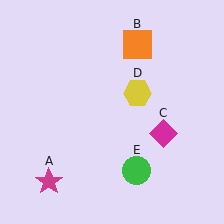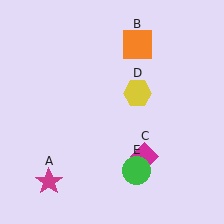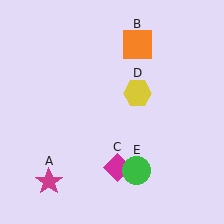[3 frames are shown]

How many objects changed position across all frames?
1 object changed position: magenta diamond (object C).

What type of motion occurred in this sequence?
The magenta diamond (object C) rotated clockwise around the center of the scene.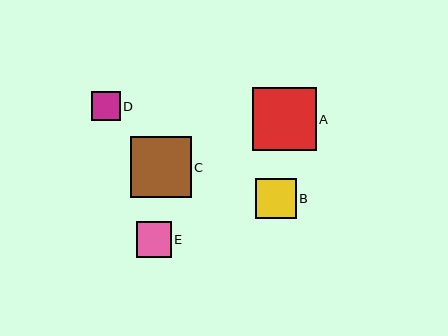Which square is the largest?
Square A is the largest with a size of approximately 63 pixels.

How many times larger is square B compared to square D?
Square B is approximately 1.4 times the size of square D.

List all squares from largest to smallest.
From largest to smallest: A, C, B, E, D.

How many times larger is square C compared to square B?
Square C is approximately 1.5 times the size of square B.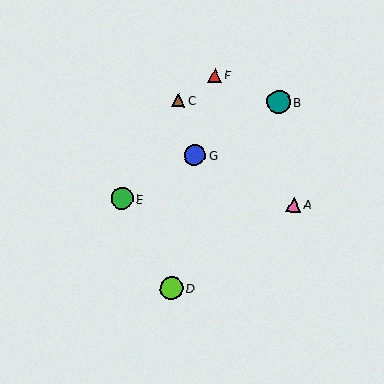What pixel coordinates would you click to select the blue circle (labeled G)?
Click at (195, 155) to select the blue circle G.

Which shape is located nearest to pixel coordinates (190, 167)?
The blue circle (labeled G) at (195, 155) is nearest to that location.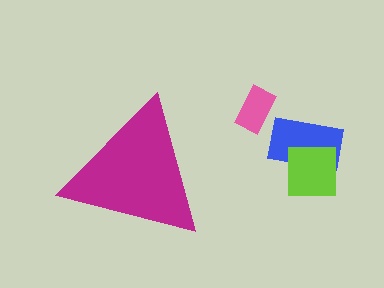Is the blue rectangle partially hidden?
No, the blue rectangle is fully visible.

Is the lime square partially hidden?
No, the lime square is fully visible.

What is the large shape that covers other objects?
A magenta triangle.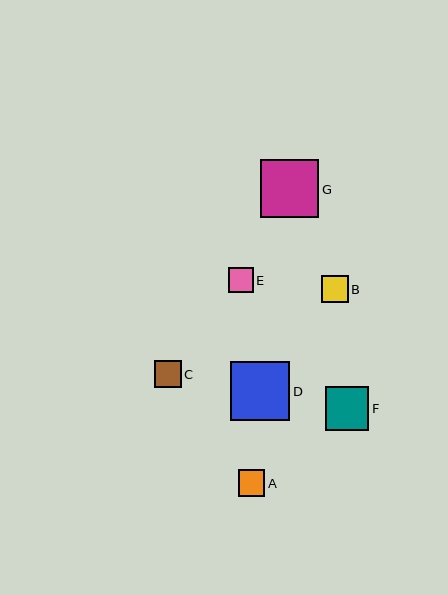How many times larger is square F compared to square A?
Square F is approximately 1.6 times the size of square A.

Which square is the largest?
Square D is the largest with a size of approximately 59 pixels.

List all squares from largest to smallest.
From largest to smallest: D, G, F, C, B, A, E.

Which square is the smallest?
Square E is the smallest with a size of approximately 25 pixels.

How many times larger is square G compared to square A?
Square G is approximately 2.2 times the size of square A.